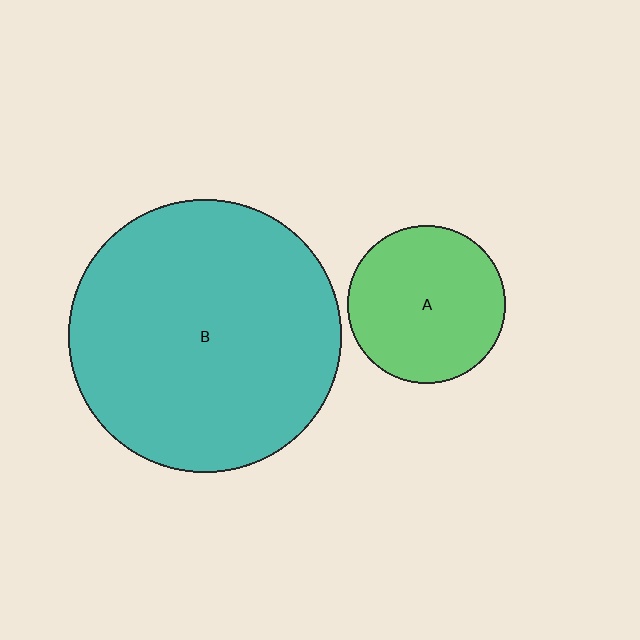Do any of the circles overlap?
No, none of the circles overlap.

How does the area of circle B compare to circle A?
Approximately 3.0 times.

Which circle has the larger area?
Circle B (teal).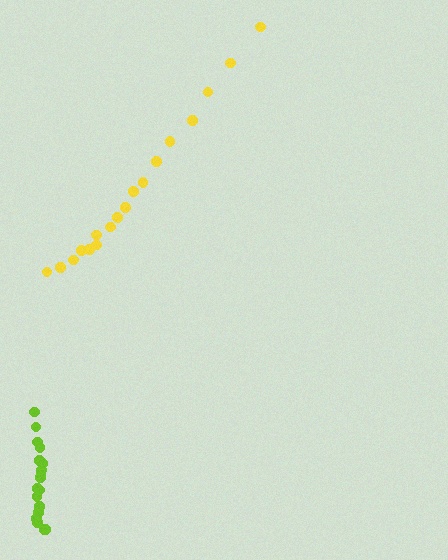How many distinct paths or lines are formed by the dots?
There are 2 distinct paths.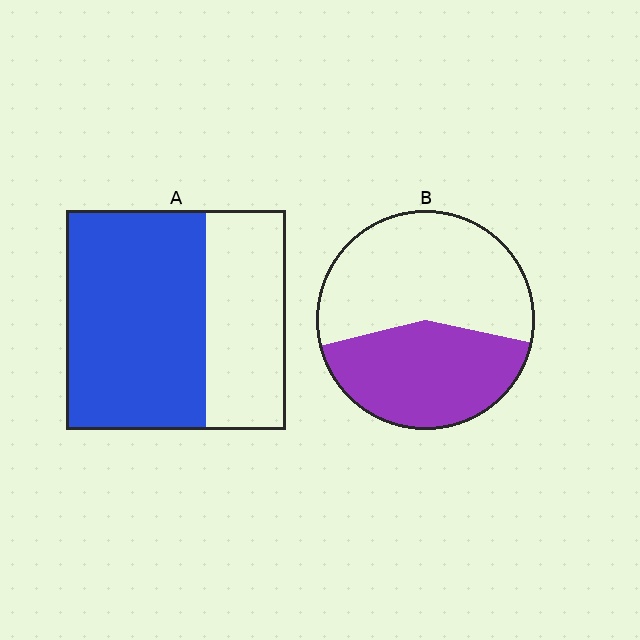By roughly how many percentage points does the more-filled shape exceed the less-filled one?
By roughly 20 percentage points (A over B).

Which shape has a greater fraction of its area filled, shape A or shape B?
Shape A.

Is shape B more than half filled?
No.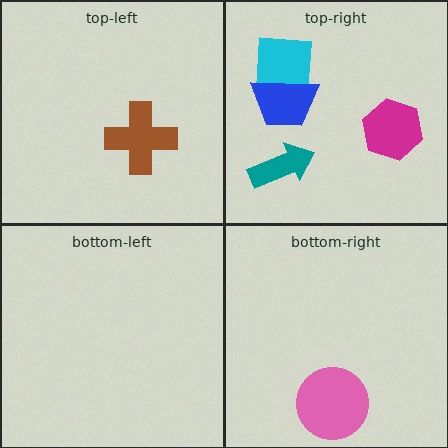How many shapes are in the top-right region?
4.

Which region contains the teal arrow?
The top-right region.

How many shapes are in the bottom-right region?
1.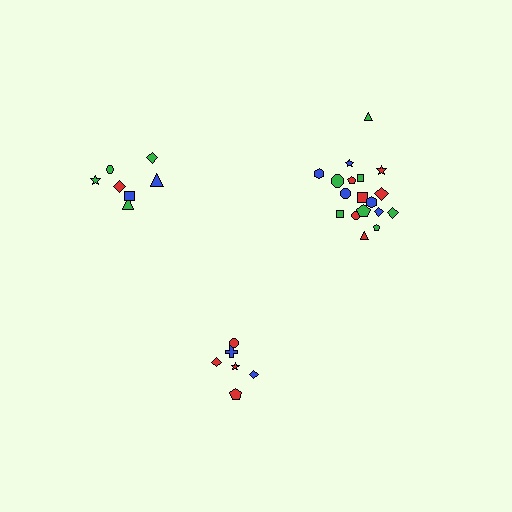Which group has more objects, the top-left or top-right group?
The top-right group.